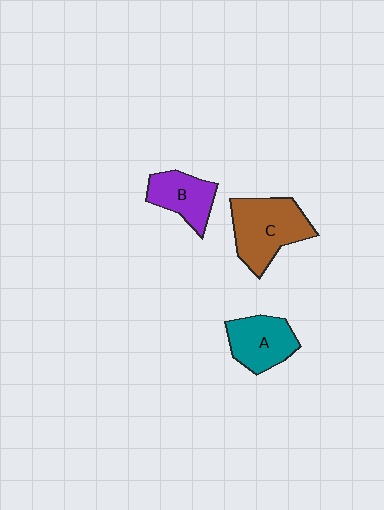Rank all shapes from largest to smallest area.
From largest to smallest: C (brown), A (teal), B (purple).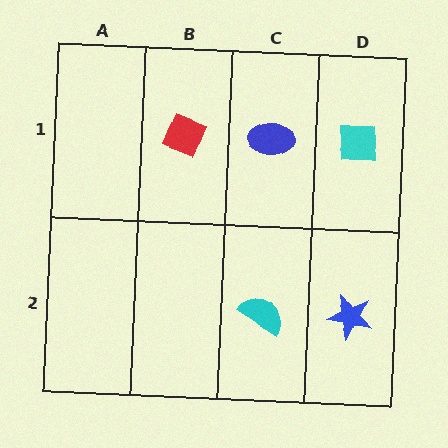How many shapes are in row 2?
2 shapes.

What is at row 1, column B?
A red diamond.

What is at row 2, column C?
A cyan semicircle.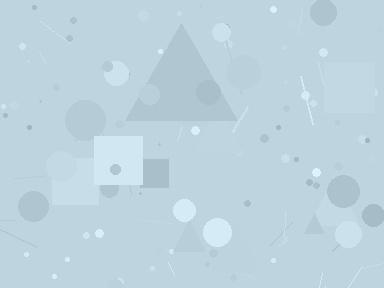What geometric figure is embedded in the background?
A triangle is embedded in the background.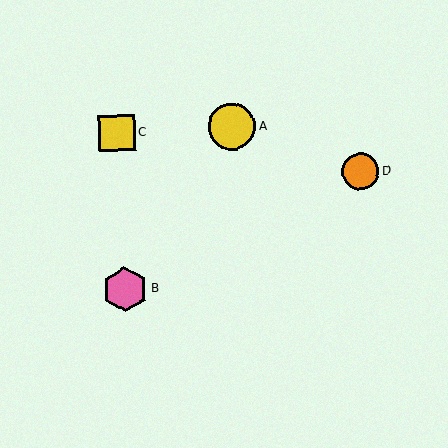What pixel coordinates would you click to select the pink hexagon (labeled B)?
Click at (125, 289) to select the pink hexagon B.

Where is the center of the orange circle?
The center of the orange circle is at (360, 172).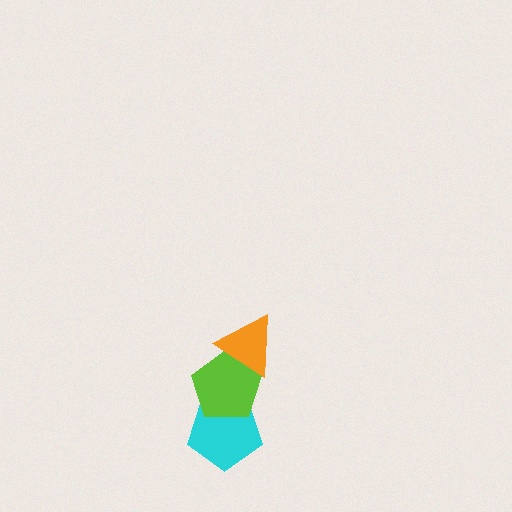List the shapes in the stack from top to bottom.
From top to bottom: the orange triangle, the lime pentagon, the cyan pentagon.